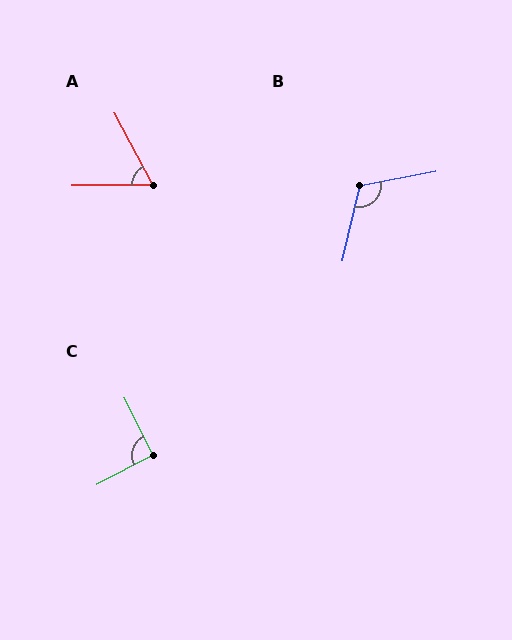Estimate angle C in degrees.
Approximately 91 degrees.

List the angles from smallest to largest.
A (62°), C (91°), B (114°).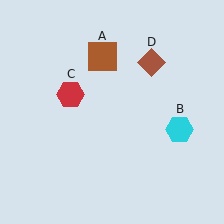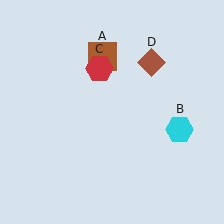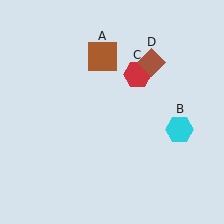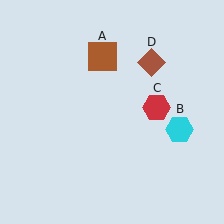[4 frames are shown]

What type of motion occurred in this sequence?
The red hexagon (object C) rotated clockwise around the center of the scene.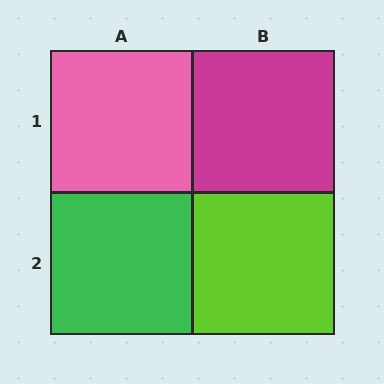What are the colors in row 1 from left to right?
Pink, magenta.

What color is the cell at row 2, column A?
Green.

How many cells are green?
1 cell is green.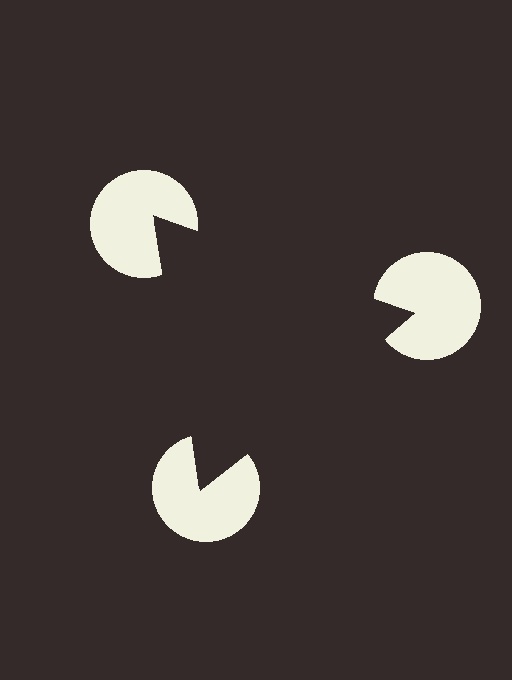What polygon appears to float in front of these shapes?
An illusory triangle — its edges are inferred from the aligned wedge cuts in the pac-man discs, not physically drawn.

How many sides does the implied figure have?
3 sides.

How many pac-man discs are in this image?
There are 3 — one at each vertex of the illusory triangle.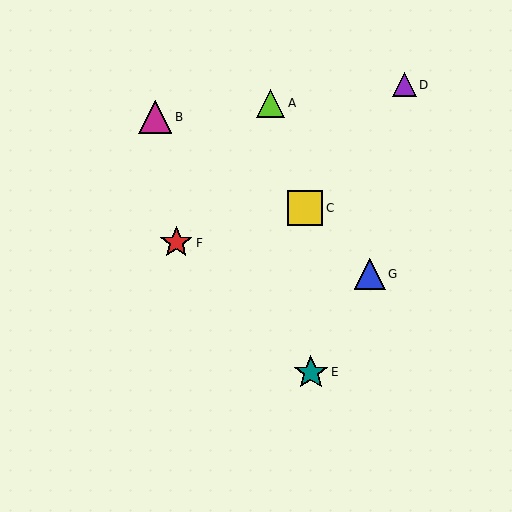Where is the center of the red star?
The center of the red star is at (176, 243).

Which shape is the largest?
The yellow square (labeled C) is the largest.